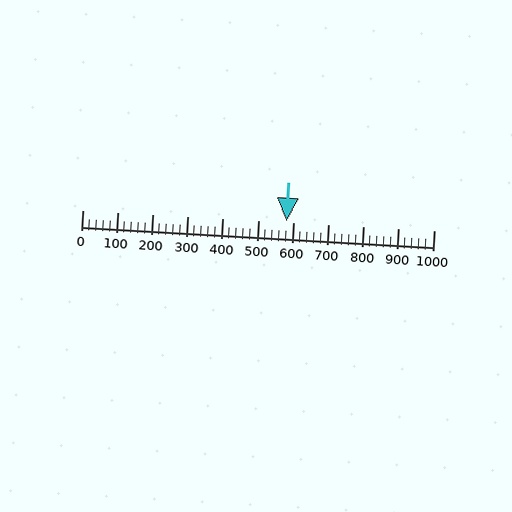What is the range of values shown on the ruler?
The ruler shows values from 0 to 1000.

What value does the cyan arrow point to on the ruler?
The cyan arrow points to approximately 580.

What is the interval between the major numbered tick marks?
The major tick marks are spaced 100 units apart.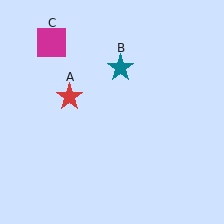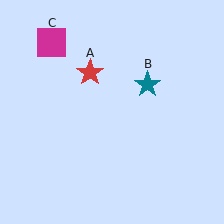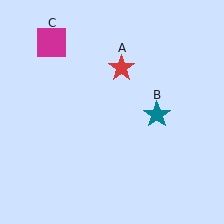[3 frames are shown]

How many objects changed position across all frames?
2 objects changed position: red star (object A), teal star (object B).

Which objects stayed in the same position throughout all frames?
Magenta square (object C) remained stationary.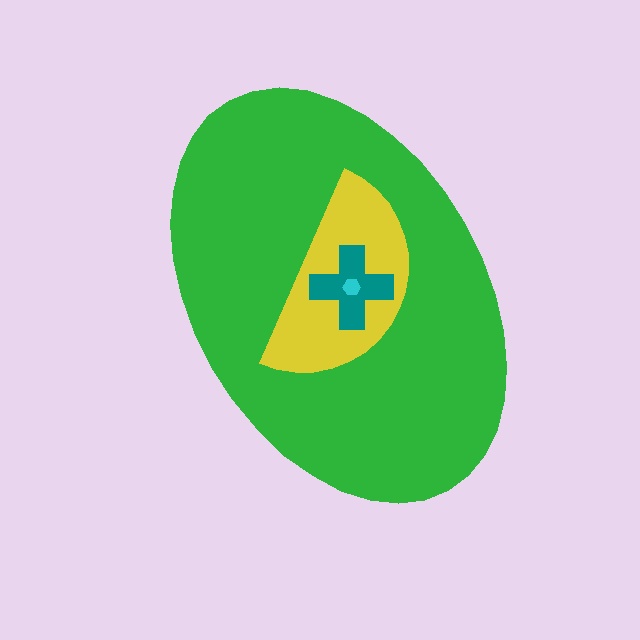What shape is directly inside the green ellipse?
The yellow semicircle.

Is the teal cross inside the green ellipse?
Yes.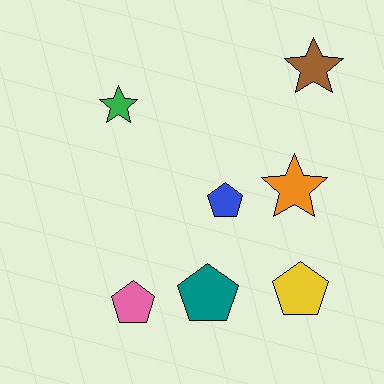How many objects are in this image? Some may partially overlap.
There are 7 objects.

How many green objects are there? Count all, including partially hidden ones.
There is 1 green object.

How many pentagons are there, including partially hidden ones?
There are 4 pentagons.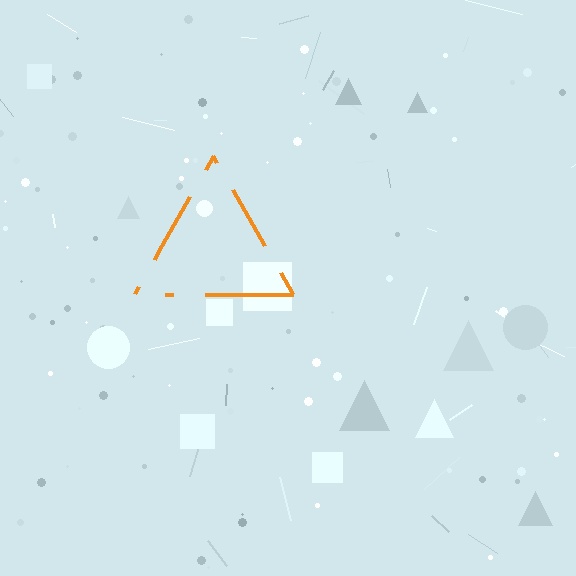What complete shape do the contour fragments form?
The contour fragments form a triangle.